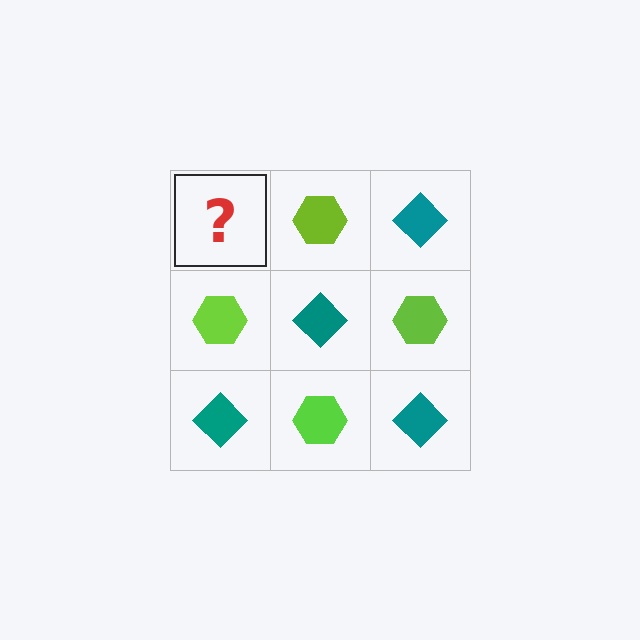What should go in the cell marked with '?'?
The missing cell should contain a teal diamond.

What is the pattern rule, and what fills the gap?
The rule is that it alternates teal diamond and lime hexagon in a checkerboard pattern. The gap should be filled with a teal diamond.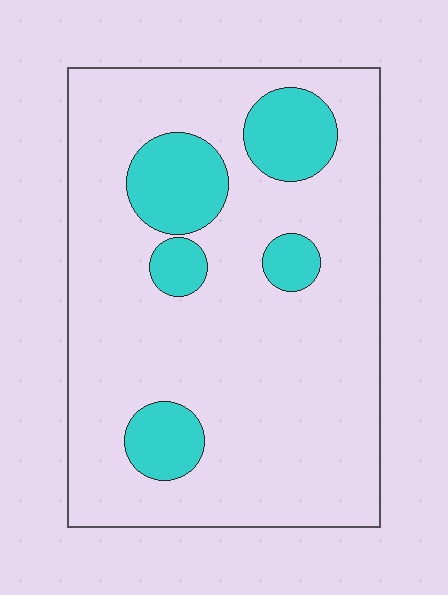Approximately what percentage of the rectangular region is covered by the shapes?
Approximately 20%.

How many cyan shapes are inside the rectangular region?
5.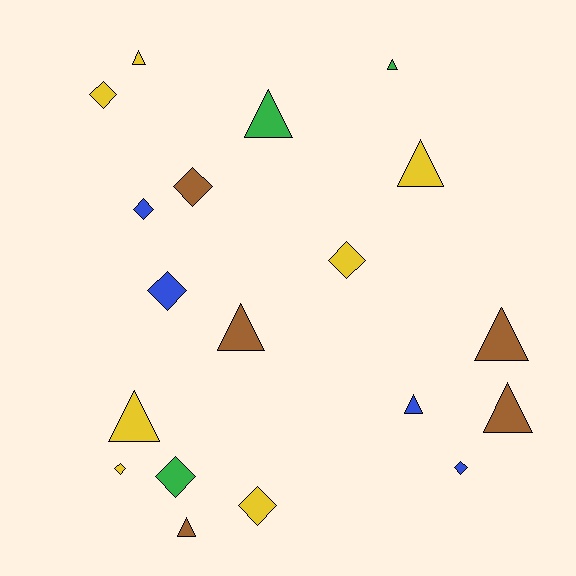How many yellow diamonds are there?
There are 4 yellow diamonds.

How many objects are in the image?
There are 19 objects.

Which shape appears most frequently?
Triangle, with 10 objects.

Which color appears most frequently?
Yellow, with 7 objects.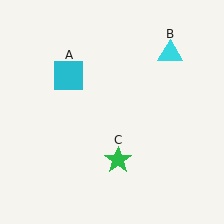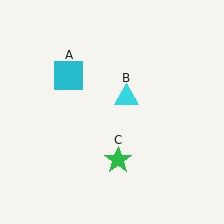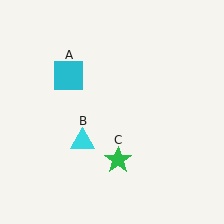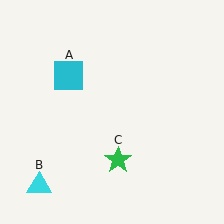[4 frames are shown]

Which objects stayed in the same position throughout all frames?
Cyan square (object A) and green star (object C) remained stationary.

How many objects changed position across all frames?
1 object changed position: cyan triangle (object B).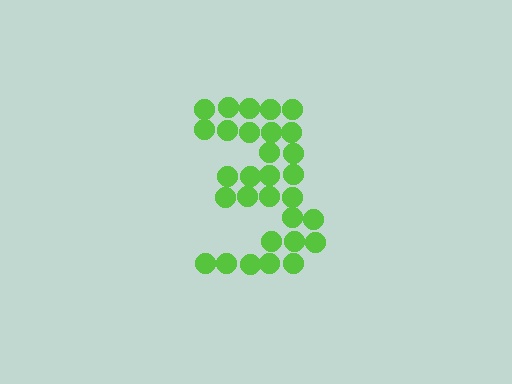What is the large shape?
The large shape is the digit 3.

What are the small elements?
The small elements are circles.